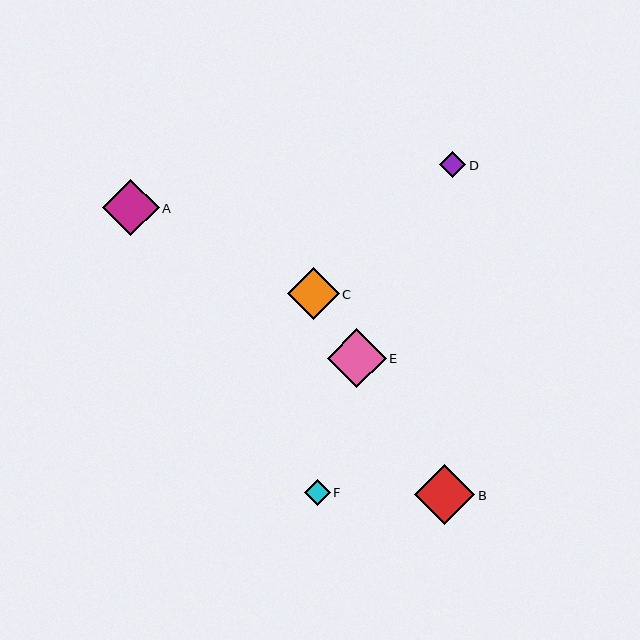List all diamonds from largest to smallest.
From largest to smallest: B, E, A, C, F, D.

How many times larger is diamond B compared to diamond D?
Diamond B is approximately 2.3 times the size of diamond D.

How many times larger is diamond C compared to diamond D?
Diamond C is approximately 2.0 times the size of diamond D.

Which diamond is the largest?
Diamond B is the largest with a size of approximately 60 pixels.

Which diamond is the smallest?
Diamond D is the smallest with a size of approximately 26 pixels.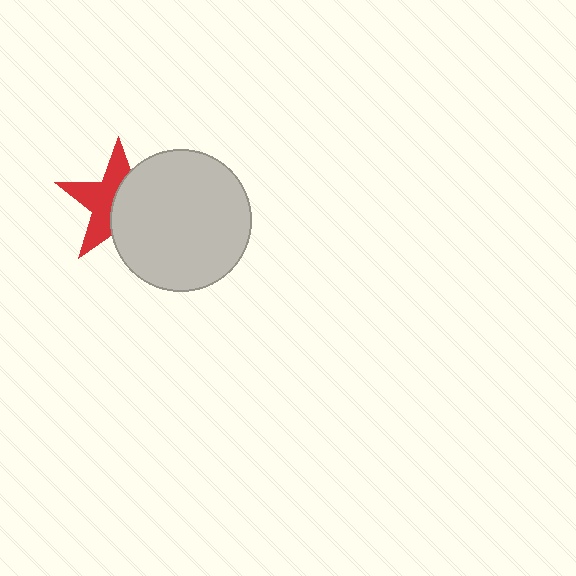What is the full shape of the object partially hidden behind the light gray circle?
The partially hidden object is a red star.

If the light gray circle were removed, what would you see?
You would see the complete red star.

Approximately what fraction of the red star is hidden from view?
Roughly 50% of the red star is hidden behind the light gray circle.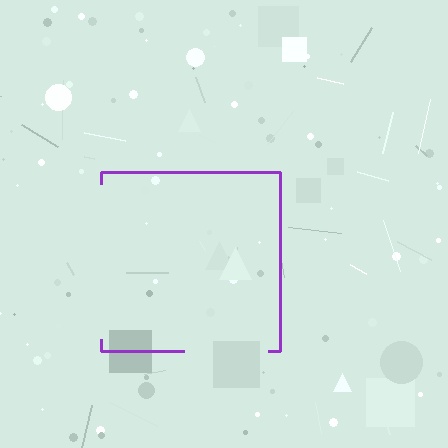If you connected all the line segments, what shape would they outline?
They would outline a square.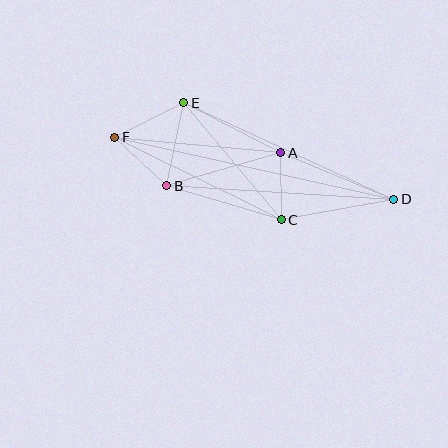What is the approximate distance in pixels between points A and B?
The distance between A and B is approximately 119 pixels.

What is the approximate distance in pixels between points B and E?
The distance between B and E is approximately 85 pixels.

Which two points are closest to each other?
Points A and C are closest to each other.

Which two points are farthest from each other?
Points D and F are farthest from each other.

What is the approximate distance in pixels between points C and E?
The distance between C and E is approximately 152 pixels.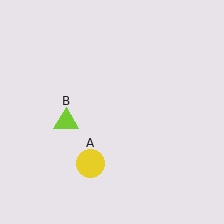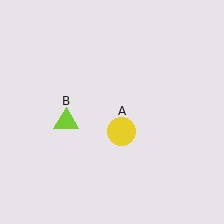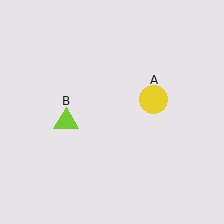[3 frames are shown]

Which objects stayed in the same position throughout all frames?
Lime triangle (object B) remained stationary.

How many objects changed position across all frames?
1 object changed position: yellow circle (object A).